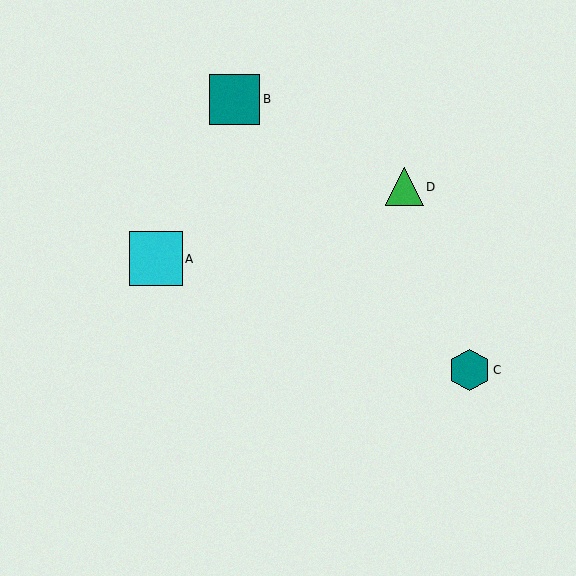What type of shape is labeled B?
Shape B is a teal square.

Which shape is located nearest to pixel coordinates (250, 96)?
The teal square (labeled B) at (235, 99) is nearest to that location.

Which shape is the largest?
The cyan square (labeled A) is the largest.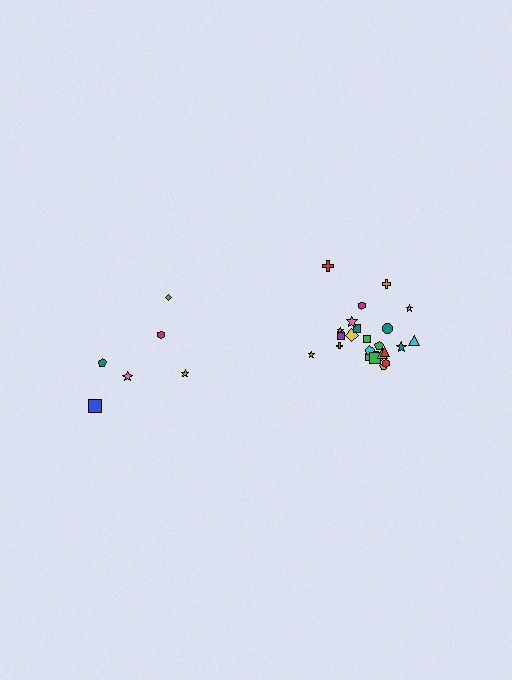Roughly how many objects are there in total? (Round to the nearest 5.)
Roughly 30 objects in total.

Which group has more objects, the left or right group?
The right group.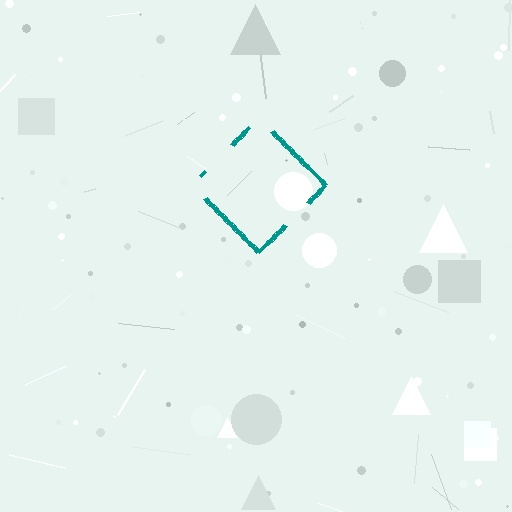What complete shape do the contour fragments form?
The contour fragments form a diamond.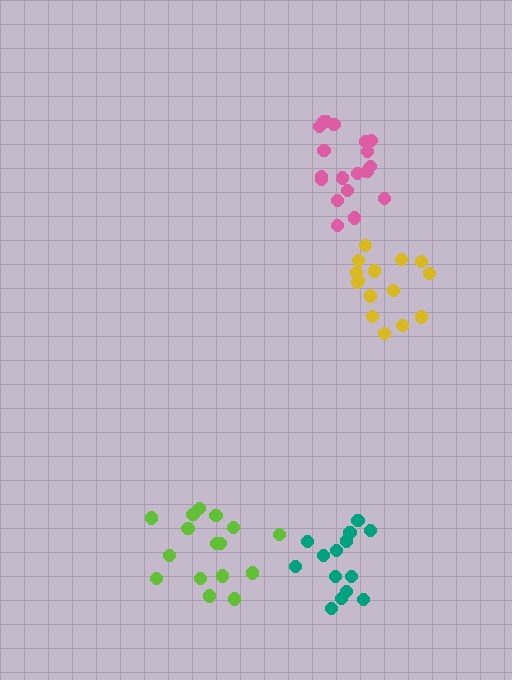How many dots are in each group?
Group 1: 16 dots, Group 2: 15 dots, Group 3: 19 dots, Group 4: 14 dots (64 total).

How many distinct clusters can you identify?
There are 4 distinct clusters.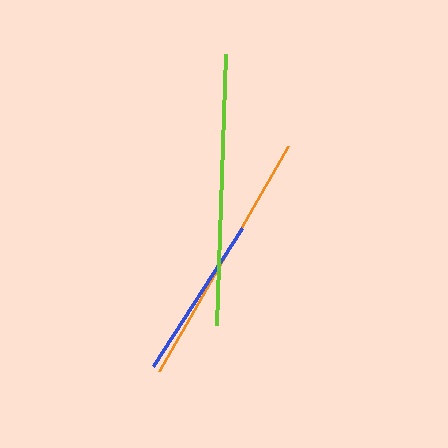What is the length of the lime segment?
The lime segment is approximately 271 pixels long.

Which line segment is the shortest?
The blue line is the shortest at approximately 164 pixels.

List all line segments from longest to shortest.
From longest to shortest: lime, orange, blue.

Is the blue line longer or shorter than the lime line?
The lime line is longer than the blue line.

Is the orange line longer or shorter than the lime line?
The lime line is longer than the orange line.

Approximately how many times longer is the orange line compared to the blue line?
The orange line is approximately 1.6 times the length of the blue line.